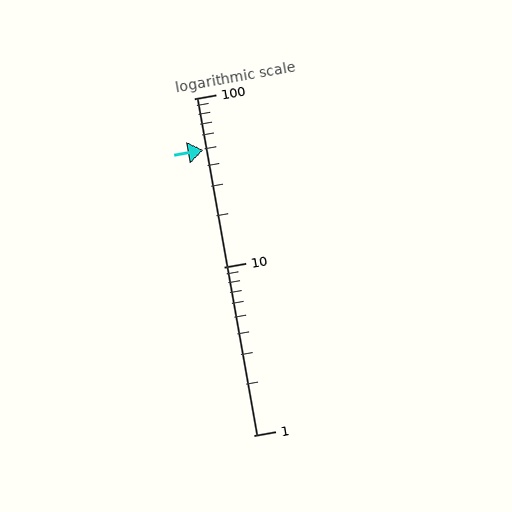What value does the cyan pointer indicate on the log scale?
The pointer indicates approximately 49.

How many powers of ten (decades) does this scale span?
The scale spans 2 decades, from 1 to 100.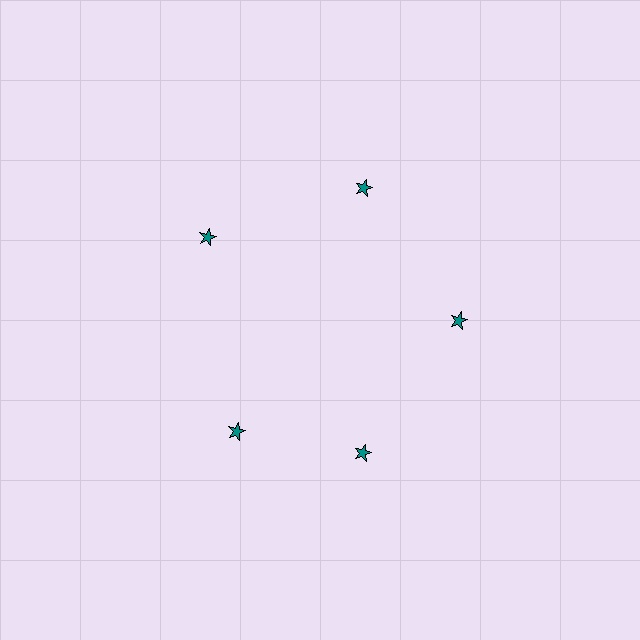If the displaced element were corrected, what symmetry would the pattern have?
It would have 5-fold rotational symmetry — the pattern would map onto itself every 72 degrees.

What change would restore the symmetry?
The symmetry would be restored by rotating it back into even spacing with its neighbors so that all 5 stars sit at equal angles and equal distance from the center.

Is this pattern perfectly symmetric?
No. The 5 teal stars are arranged in a ring, but one element near the 8 o'clock position is rotated out of alignment along the ring, breaking the 5-fold rotational symmetry.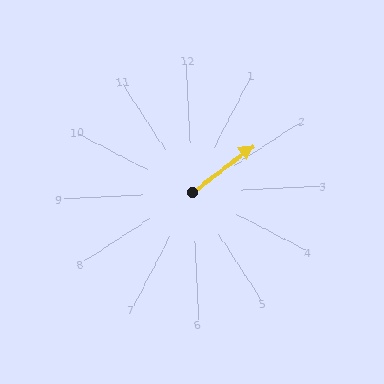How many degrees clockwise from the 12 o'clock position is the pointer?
Approximately 55 degrees.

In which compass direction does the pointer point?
Northeast.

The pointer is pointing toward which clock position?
Roughly 2 o'clock.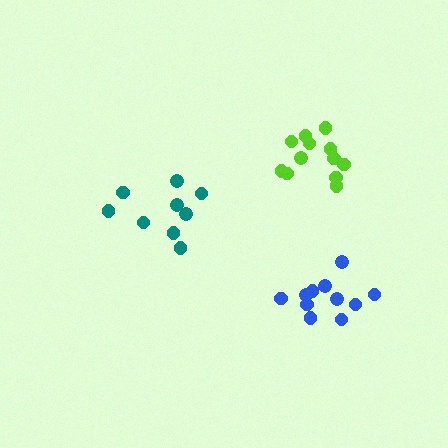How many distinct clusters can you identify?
There are 3 distinct clusters.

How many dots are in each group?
Group 1: 9 dots, Group 2: 12 dots, Group 3: 11 dots (32 total).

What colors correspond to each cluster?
The clusters are colored: teal, lime, blue.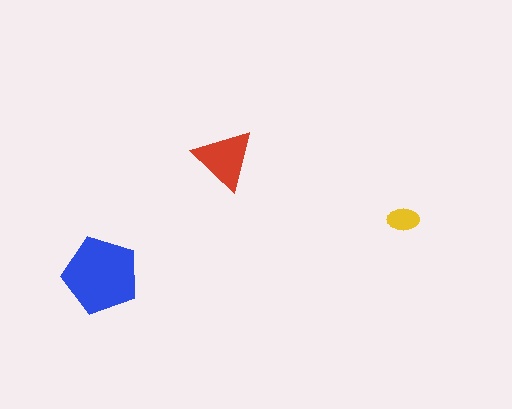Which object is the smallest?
The yellow ellipse.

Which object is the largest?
The blue pentagon.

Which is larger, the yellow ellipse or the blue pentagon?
The blue pentagon.